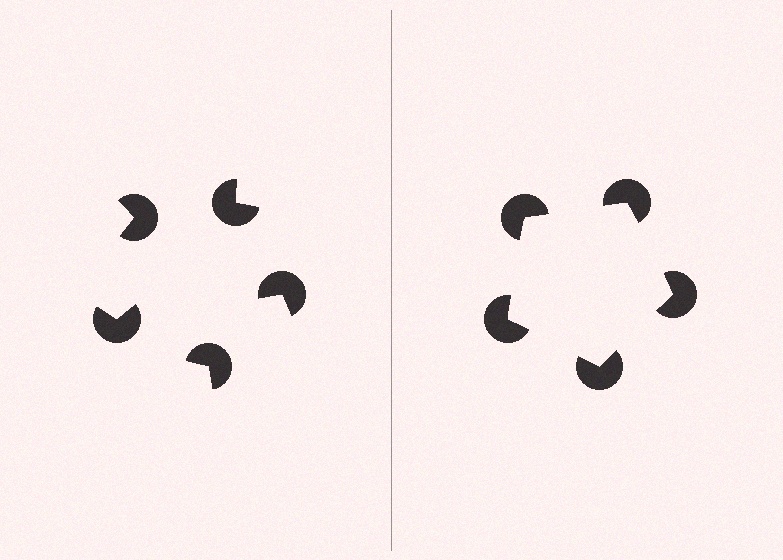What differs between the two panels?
The pac-man discs are positioned identically on both sides; only the wedge orientations differ. On the right they align to a pentagon; on the left they are misaligned.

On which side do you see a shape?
An illusory pentagon appears on the right side. On the left side the wedge cuts are rotated, so no coherent shape forms.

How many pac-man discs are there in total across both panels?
10 — 5 on each side.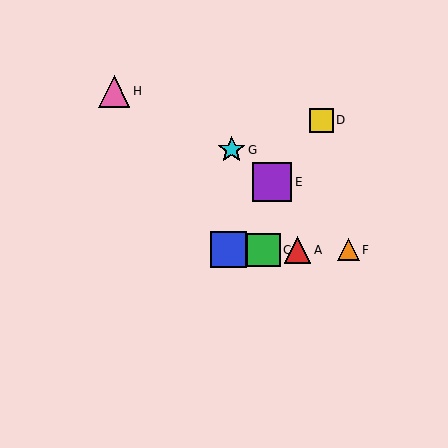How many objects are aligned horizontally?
4 objects (A, B, C, F) are aligned horizontally.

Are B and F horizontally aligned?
Yes, both are at y≈250.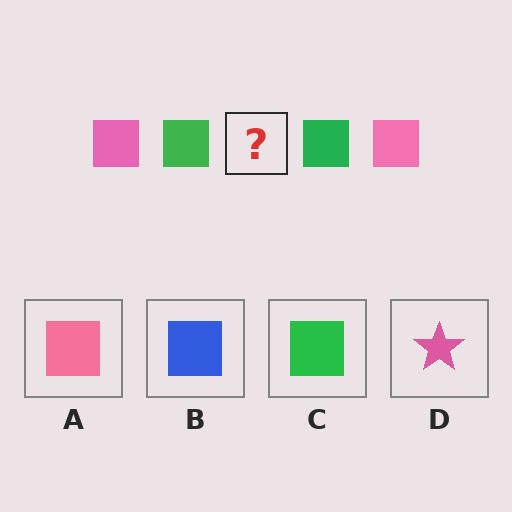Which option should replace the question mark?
Option A.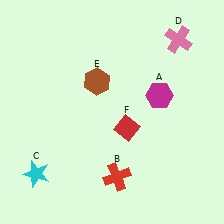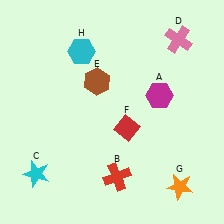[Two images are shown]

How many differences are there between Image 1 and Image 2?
There are 2 differences between the two images.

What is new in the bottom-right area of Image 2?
An orange star (G) was added in the bottom-right area of Image 2.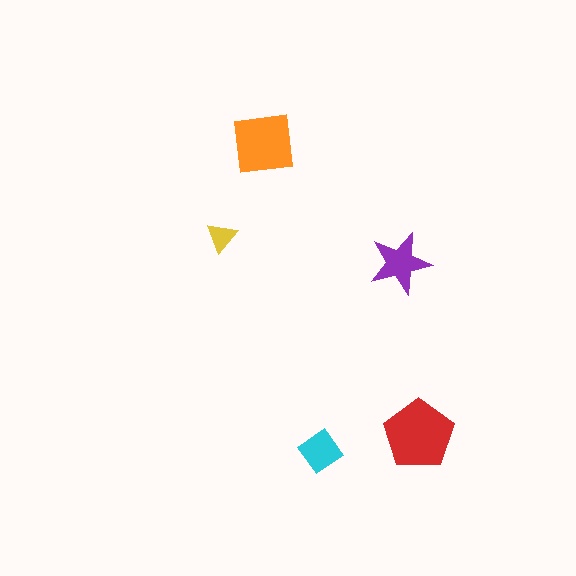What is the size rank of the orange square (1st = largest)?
2nd.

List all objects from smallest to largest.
The yellow triangle, the cyan diamond, the purple star, the orange square, the red pentagon.